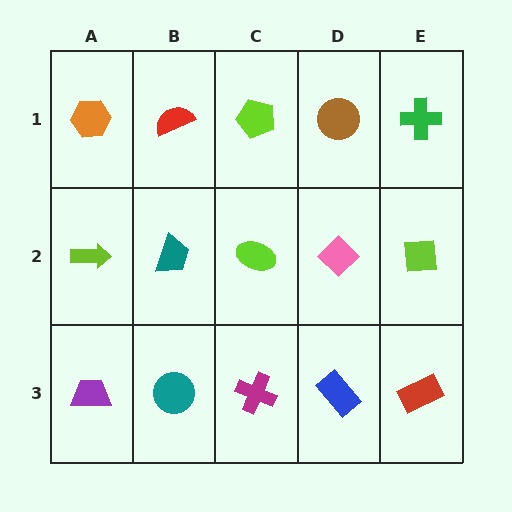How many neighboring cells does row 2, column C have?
4.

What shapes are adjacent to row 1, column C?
A lime ellipse (row 2, column C), a red semicircle (row 1, column B), a brown circle (row 1, column D).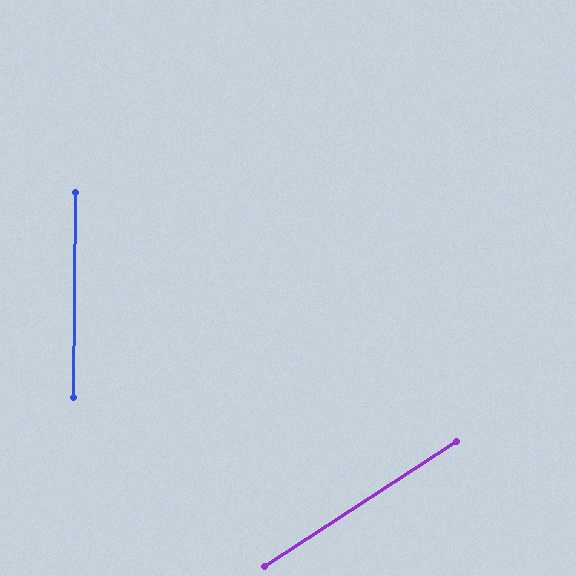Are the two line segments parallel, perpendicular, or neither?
Neither parallel nor perpendicular — they differ by about 56°.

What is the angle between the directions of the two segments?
Approximately 56 degrees.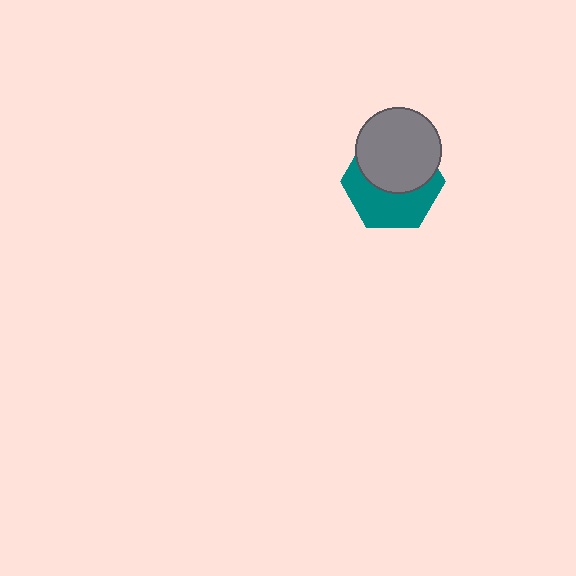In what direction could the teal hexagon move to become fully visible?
The teal hexagon could move down. That would shift it out from behind the gray circle entirely.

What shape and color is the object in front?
The object in front is a gray circle.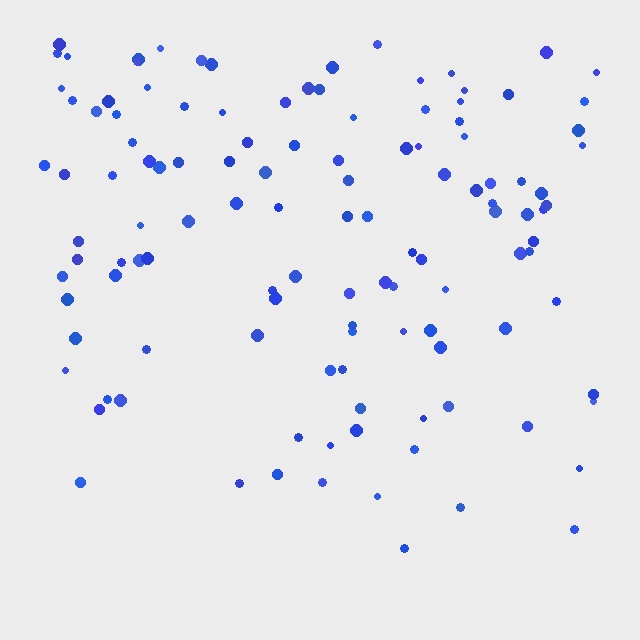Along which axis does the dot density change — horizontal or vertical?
Vertical.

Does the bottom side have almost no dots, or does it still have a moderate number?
Still a moderate number, just noticeably fewer than the top.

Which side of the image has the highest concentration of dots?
The top.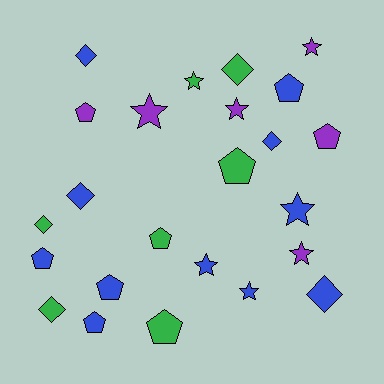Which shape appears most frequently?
Pentagon, with 9 objects.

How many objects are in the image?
There are 24 objects.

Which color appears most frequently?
Blue, with 11 objects.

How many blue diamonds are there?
There are 4 blue diamonds.